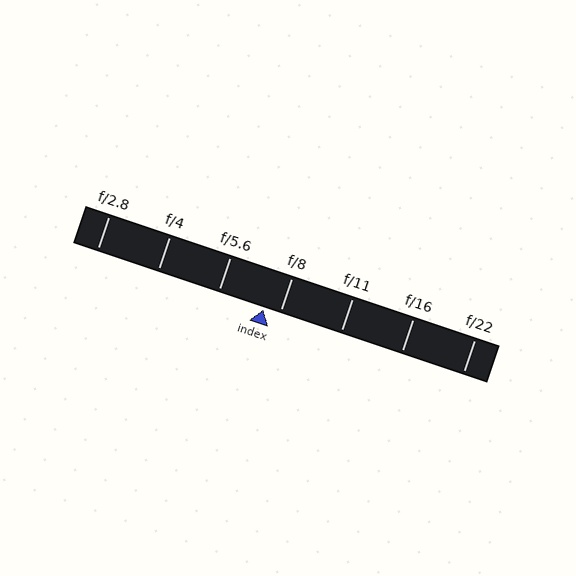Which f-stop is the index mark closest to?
The index mark is closest to f/8.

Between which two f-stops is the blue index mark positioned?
The index mark is between f/5.6 and f/8.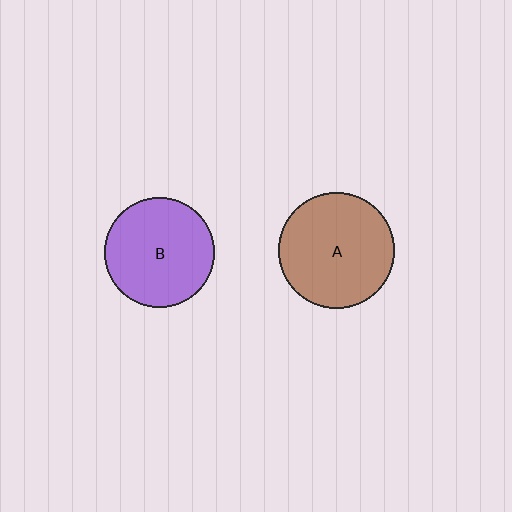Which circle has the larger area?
Circle A (brown).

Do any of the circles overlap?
No, none of the circles overlap.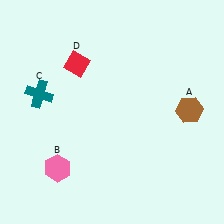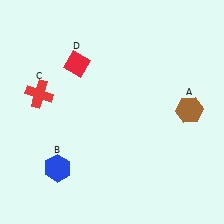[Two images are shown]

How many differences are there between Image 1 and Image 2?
There are 2 differences between the two images.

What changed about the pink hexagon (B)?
In Image 1, B is pink. In Image 2, it changed to blue.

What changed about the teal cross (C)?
In Image 1, C is teal. In Image 2, it changed to red.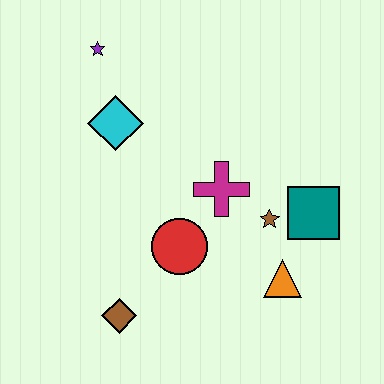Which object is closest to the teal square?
The brown star is closest to the teal square.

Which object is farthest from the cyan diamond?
The orange triangle is farthest from the cyan diamond.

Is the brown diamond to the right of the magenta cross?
No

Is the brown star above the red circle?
Yes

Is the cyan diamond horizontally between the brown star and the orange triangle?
No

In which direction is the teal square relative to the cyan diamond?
The teal square is to the right of the cyan diamond.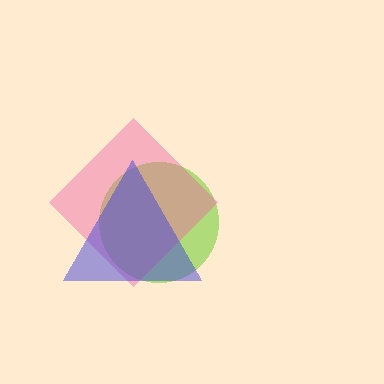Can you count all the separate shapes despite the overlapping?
Yes, there are 3 separate shapes.